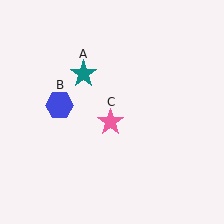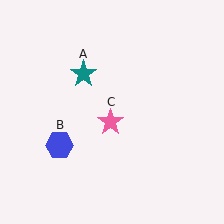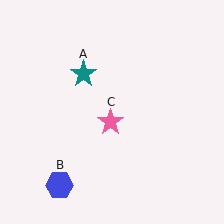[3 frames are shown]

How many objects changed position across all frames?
1 object changed position: blue hexagon (object B).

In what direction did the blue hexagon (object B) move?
The blue hexagon (object B) moved down.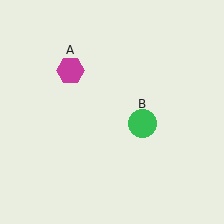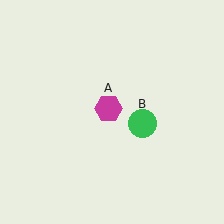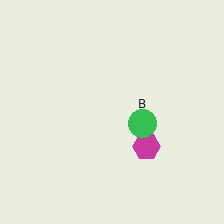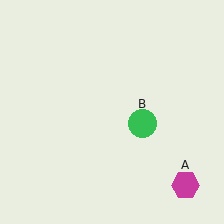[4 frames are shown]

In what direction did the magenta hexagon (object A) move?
The magenta hexagon (object A) moved down and to the right.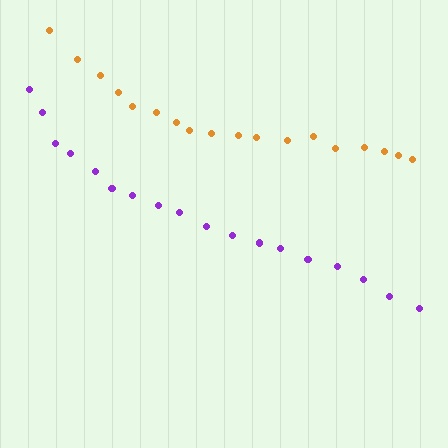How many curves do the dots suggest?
There are 2 distinct paths.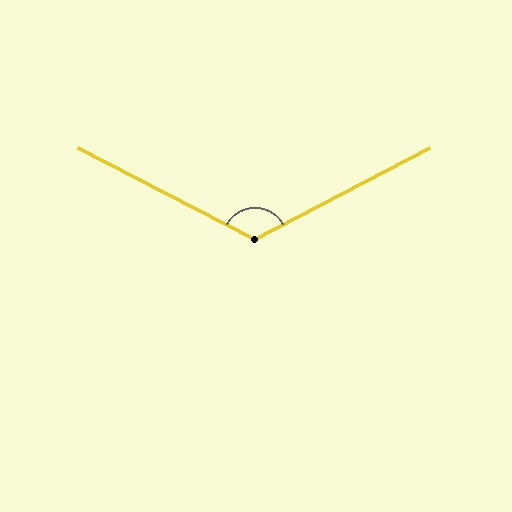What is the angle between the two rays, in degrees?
Approximately 125 degrees.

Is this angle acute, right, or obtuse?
It is obtuse.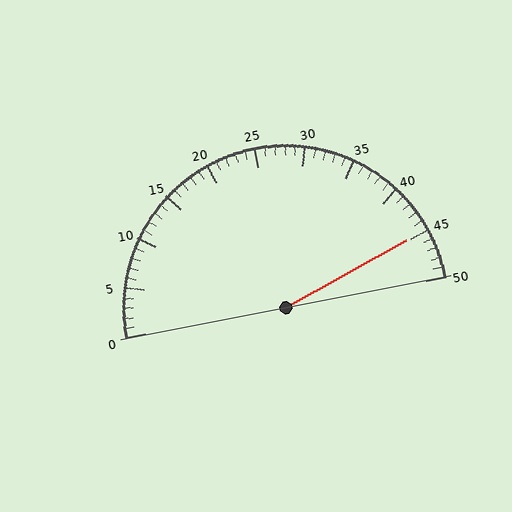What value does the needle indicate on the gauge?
The needle indicates approximately 45.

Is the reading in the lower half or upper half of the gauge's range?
The reading is in the upper half of the range (0 to 50).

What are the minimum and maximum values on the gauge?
The gauge ranges from 0 to 50.